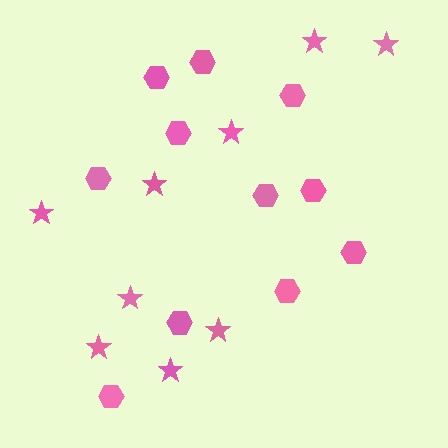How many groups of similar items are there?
There are 2 groups: one group of stars (9) and one group of hexagons (11).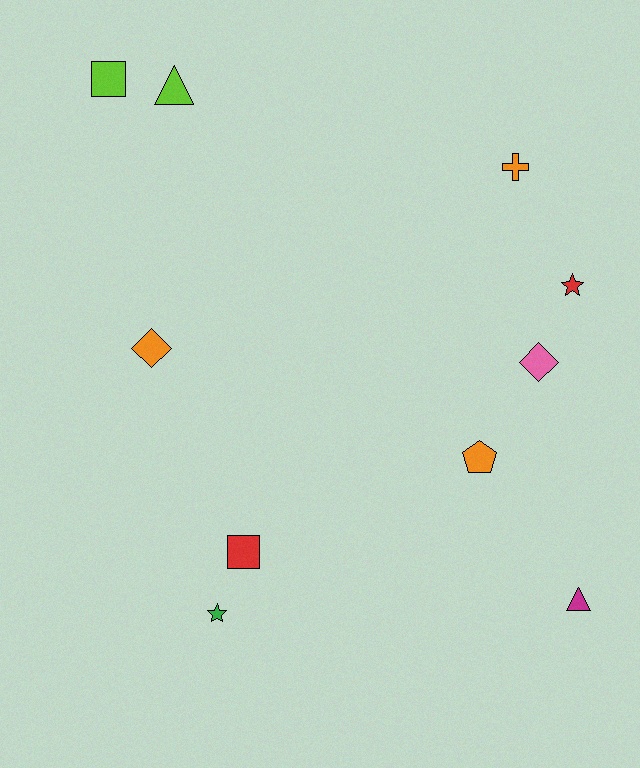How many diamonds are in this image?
There are 2 diamonds.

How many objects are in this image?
There are 10 objects.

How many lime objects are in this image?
There are 2 lime objects.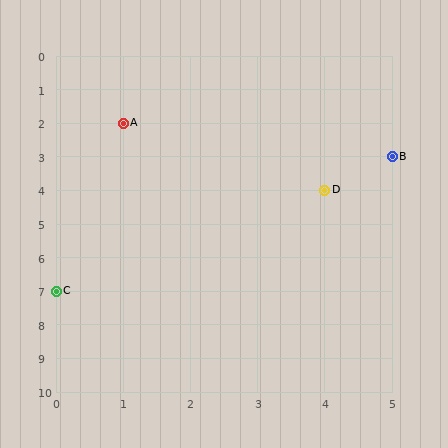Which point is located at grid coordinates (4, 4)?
Point D is at (4, 4).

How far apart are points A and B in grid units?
Points A and B are 4 columns and 1 row apart (about 4.1 grid units diagonally).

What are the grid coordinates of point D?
Point D is at grid coordinates (4, 4).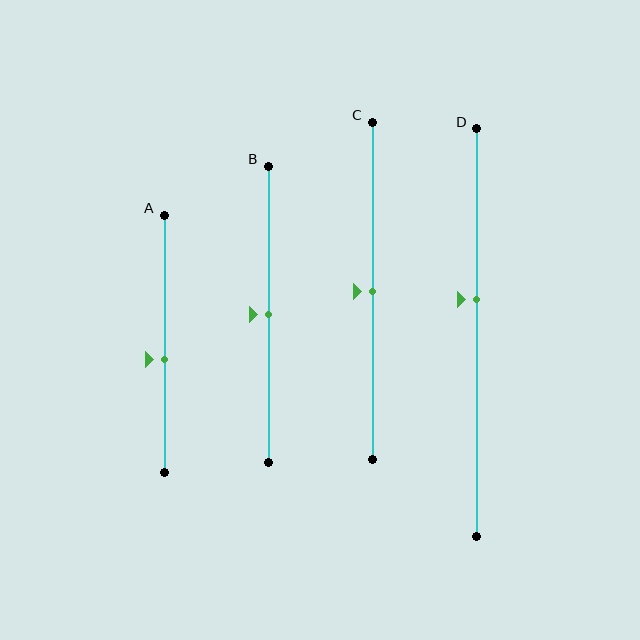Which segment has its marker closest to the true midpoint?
Segment B has its marker closest to the true midpoint.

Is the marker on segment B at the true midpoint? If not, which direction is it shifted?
Yes, the marker on segment B is at the true midpoint.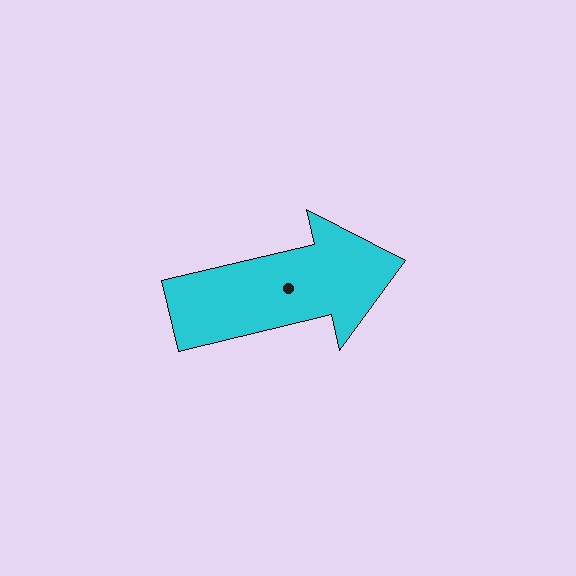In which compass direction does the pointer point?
East.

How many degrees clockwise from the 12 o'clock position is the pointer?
Approximately 77 degrees.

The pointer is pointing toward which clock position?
Roughly 3 o'clock.